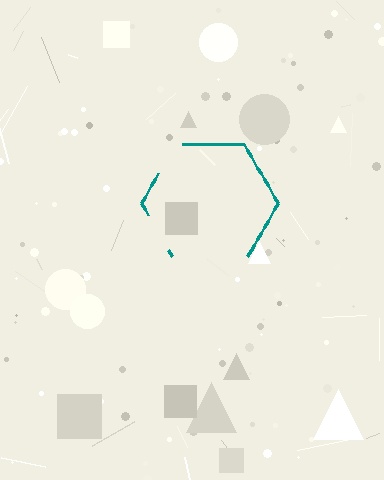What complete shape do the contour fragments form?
The contour fragments form a hexagon.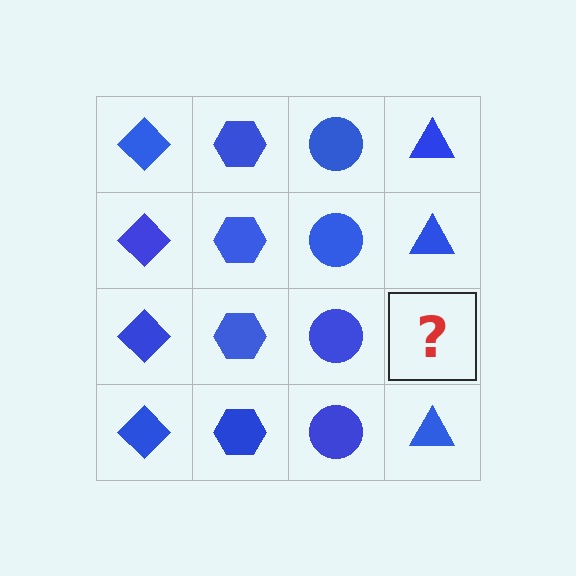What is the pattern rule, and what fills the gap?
The rule is that each column has a consistent shape. The gap should be filled with a blue triangle.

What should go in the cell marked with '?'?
The missing cell should contain a blue triangle.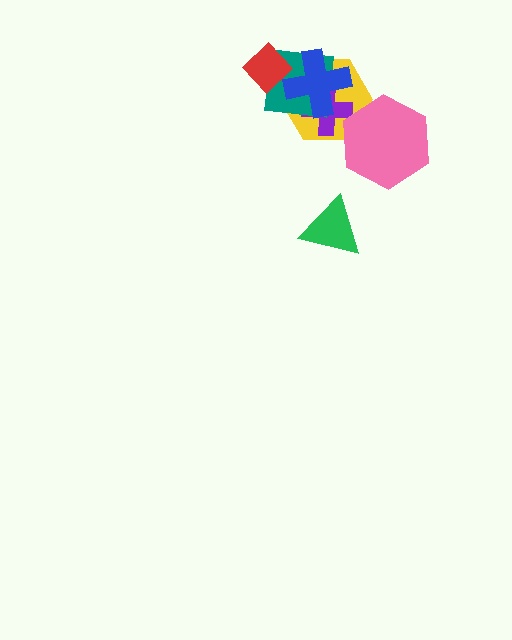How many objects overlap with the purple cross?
3 objects overlap with the purple cross.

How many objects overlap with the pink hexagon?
1 object overlaps with the pink hexagon.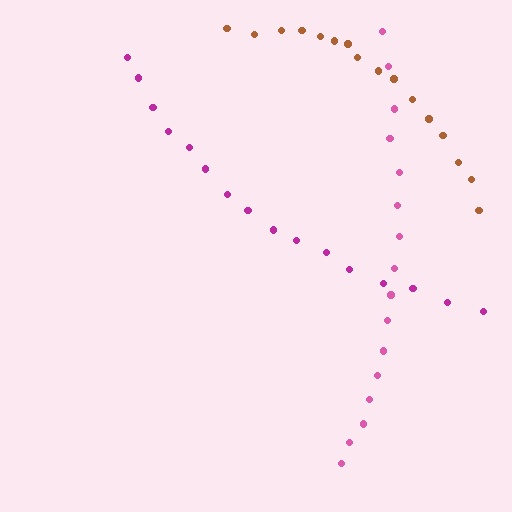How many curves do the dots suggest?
There are 3 distinct paths.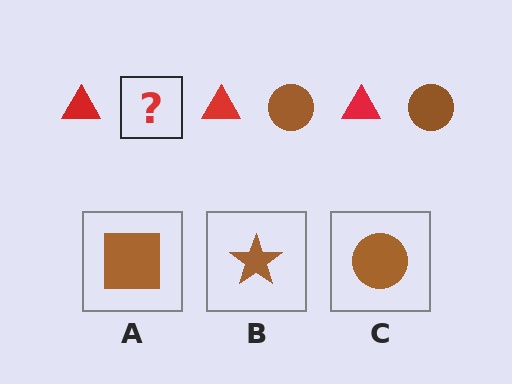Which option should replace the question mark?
Option C.